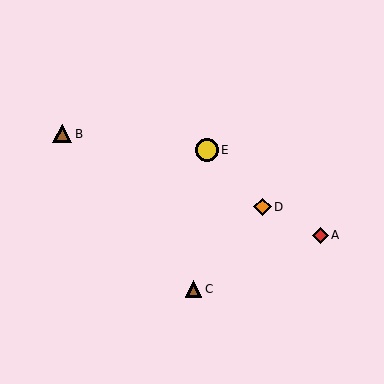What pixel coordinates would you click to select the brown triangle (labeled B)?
Click at (62, 134) to select the brown triangle B.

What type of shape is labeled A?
Shape A is a red diamond.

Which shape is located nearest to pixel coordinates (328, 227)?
The red diamond (labeled A) at (320, 235) is nearest to that location.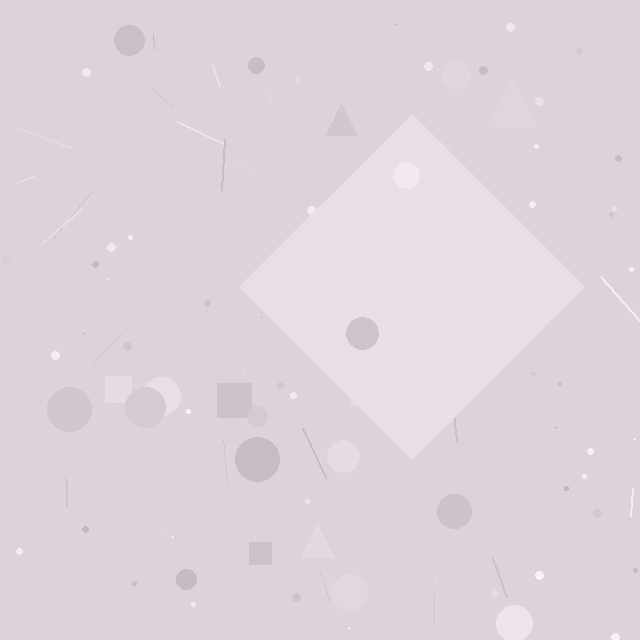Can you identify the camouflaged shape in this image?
The camouflaged shape is a diamond.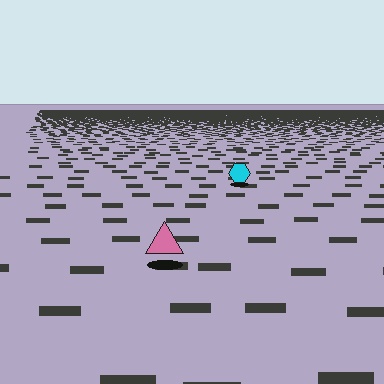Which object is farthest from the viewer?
The cyan hexagon is farthest from the viewer. It appears smaller and the ground texture around it is denser.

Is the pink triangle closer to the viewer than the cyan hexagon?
Yes. The pink triangle is closer — you can tell from the texture gradient: the ground texture is coarser near it.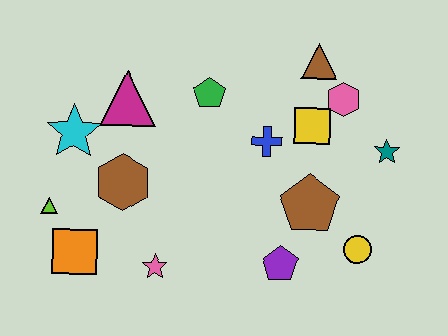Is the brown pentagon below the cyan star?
Yes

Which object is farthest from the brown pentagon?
The lime triangle is farthest from the brown pentagon.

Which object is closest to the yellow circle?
The brown pentagon is closest to the yellow circle.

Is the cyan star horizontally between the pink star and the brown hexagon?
No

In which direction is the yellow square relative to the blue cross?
The yellow square is to the right of the blue cross.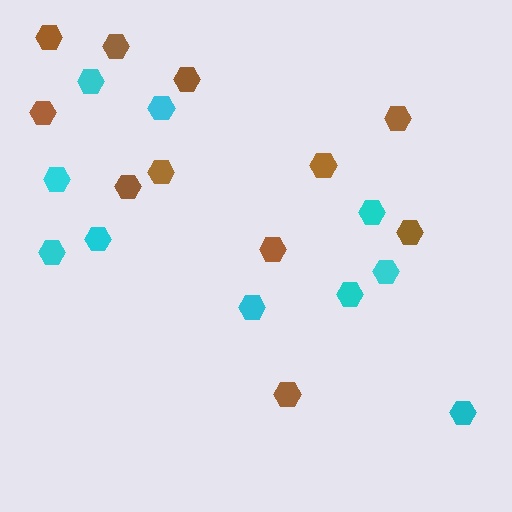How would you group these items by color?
There are 2 groups: one group of cyan hexagons (10) and one group of brown hexagons (11).